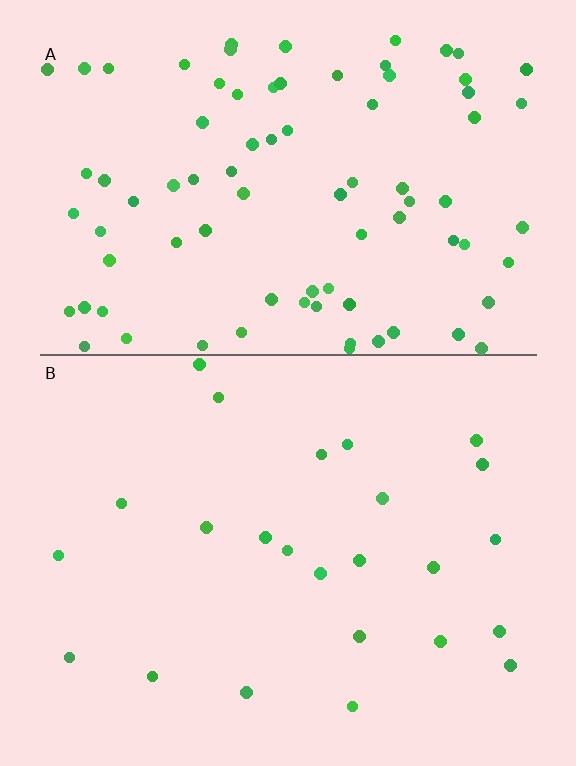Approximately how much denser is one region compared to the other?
Approximately 3.5× — region A over region B.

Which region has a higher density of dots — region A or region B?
A (the top).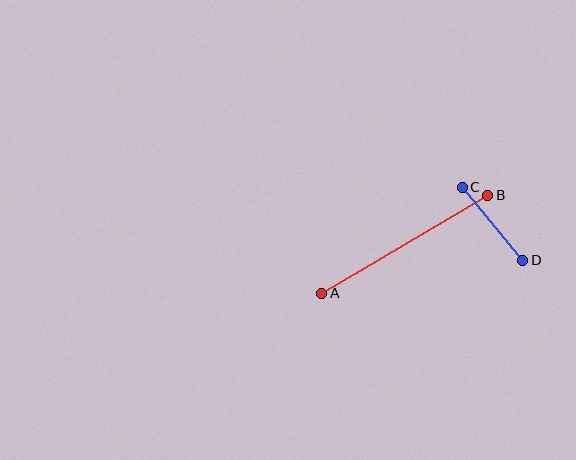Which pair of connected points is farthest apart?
Points A and B are farthest apart.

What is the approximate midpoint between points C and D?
The midpoint is at approximately (492, 224) pixels.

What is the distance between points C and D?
The distance is approximately 95 pixels.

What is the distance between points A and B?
The distance is approximately 193 pixels.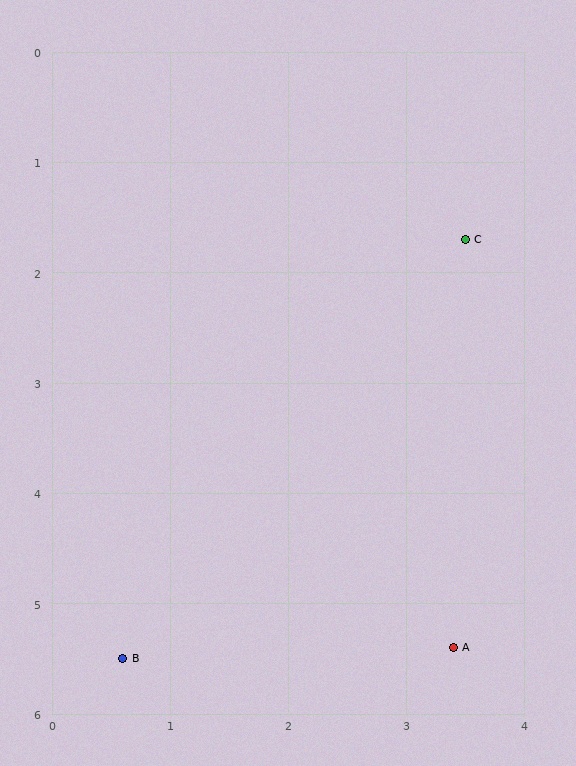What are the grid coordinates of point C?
Point C is at approximately (3.5, 1.7).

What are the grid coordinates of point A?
Point A is at approximately (3.4, 5.4).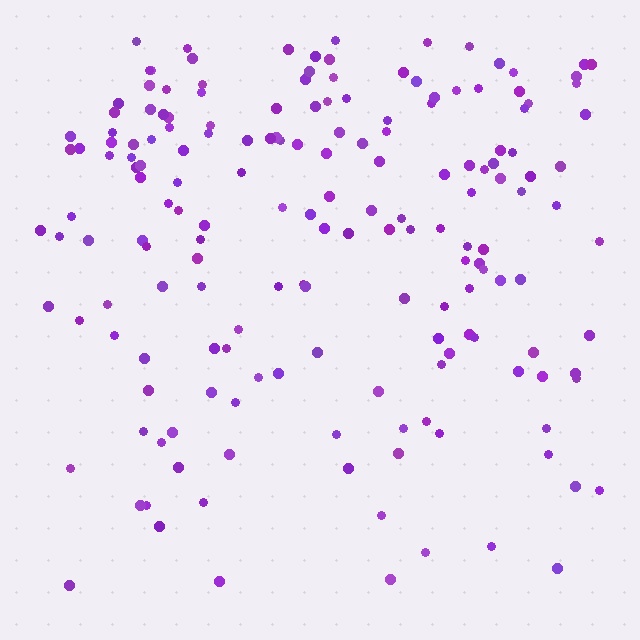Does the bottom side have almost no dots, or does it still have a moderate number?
Still a moderate number, just noticeably fewer than the top.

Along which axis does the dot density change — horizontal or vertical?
Vertical.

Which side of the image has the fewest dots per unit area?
The bottom.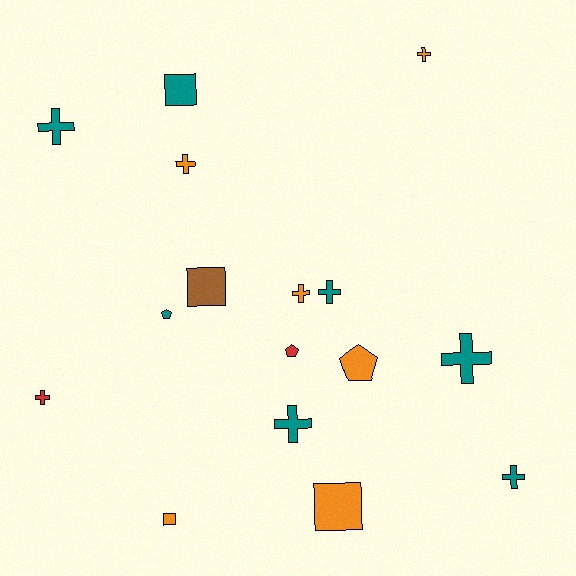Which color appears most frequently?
Teal, with 7 objects.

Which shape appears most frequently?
Cross, with 9 objects.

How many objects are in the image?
There are 16 objects.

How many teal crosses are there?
There are 5 teal crosses.